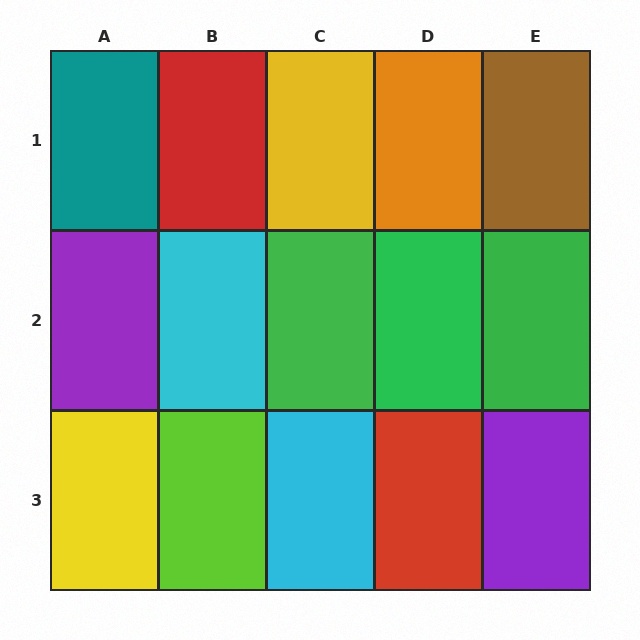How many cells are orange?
1 cell is orange.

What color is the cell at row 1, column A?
Teal.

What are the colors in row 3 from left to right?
Yellow, lime, cyan, red, purple.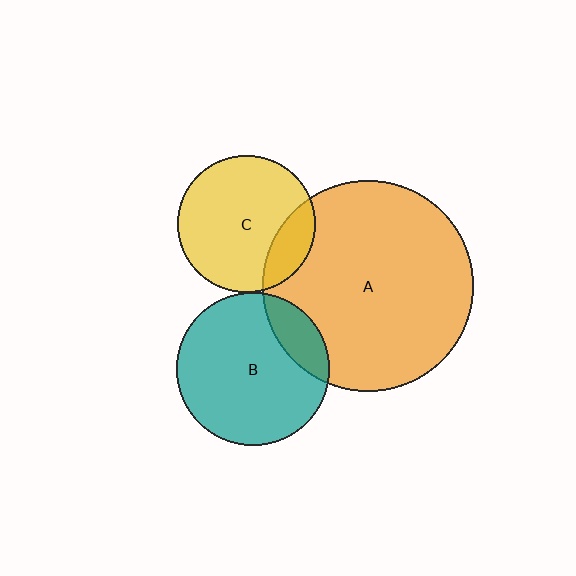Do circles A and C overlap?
Yes.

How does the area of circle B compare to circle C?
Approximately 1.2 times.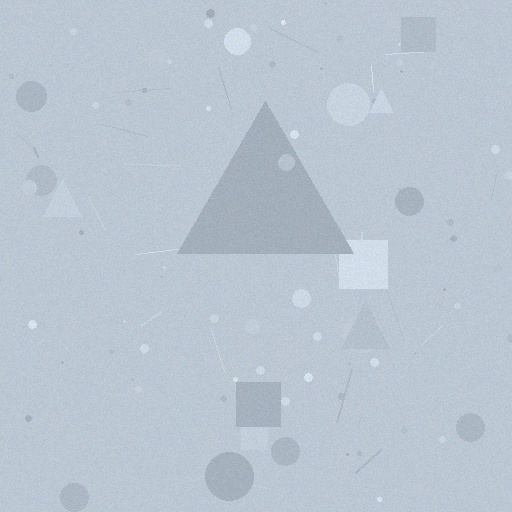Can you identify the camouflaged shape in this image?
The camouflaged shape is a triangle.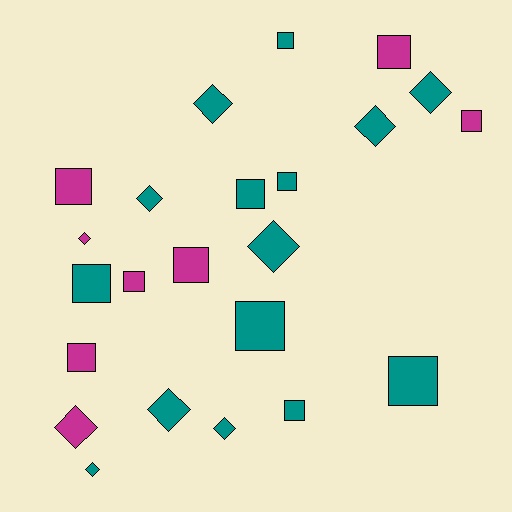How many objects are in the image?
There are 23 objects.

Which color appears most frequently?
Teal, with 15 objects.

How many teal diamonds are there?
There are 8 teal diamonds.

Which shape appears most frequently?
Square, with 13 objects.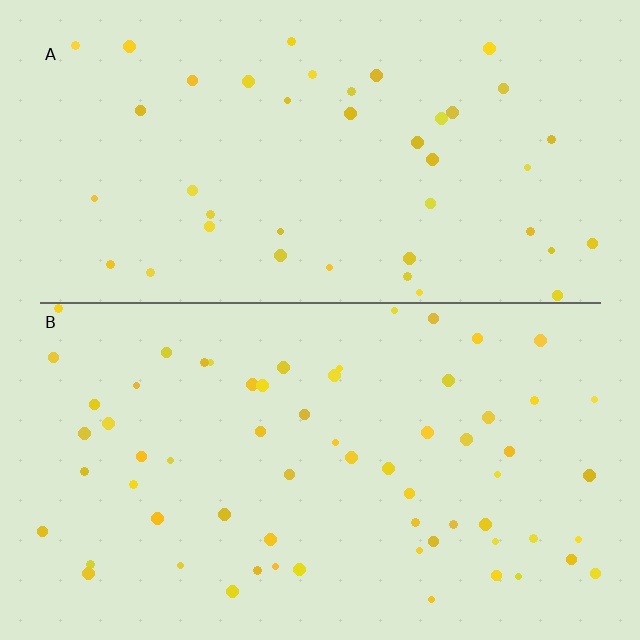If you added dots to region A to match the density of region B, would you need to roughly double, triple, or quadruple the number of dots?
Approximately double.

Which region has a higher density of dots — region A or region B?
B (the bottom).